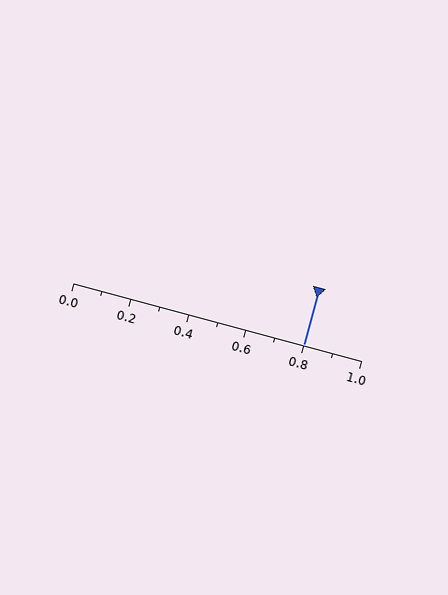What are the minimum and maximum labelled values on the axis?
The axis runs from 0.0 to 1.0.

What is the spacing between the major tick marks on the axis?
The major ticks are spaced 0.2 apart.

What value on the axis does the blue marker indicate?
The marker indicates approximately 0.8.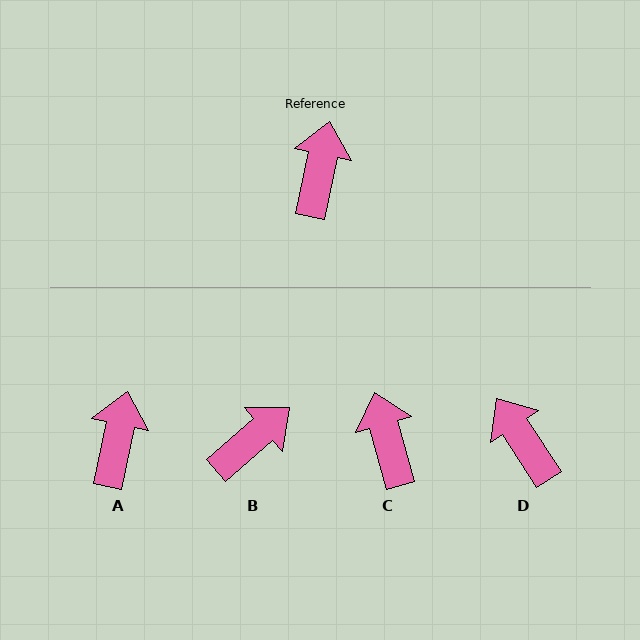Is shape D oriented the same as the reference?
No, it is off by about 45 degrees.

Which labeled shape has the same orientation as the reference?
A.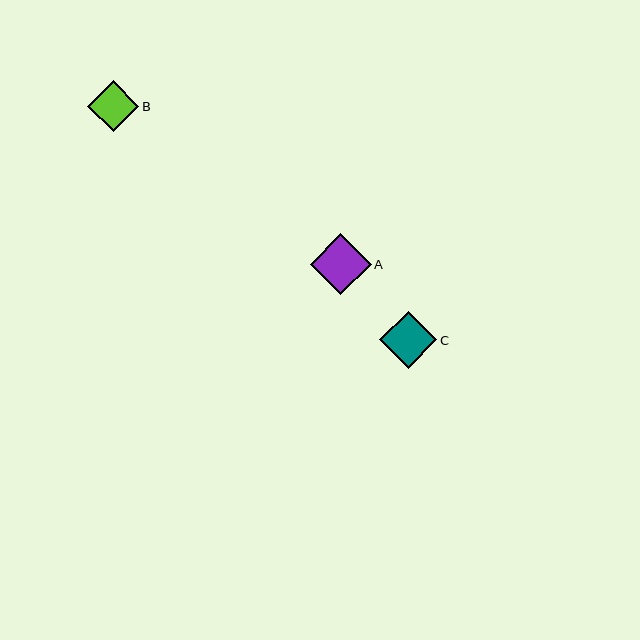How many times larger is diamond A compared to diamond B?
Diamond A is approximately 1.2 times the size of diamond B.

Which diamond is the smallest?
Diamond B is the smallest with a size of approximately 51 pixels.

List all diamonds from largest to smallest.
From largest to smallest: A, C, B.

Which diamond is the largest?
Diamond A is the largest with a size of approximately 61 pixels.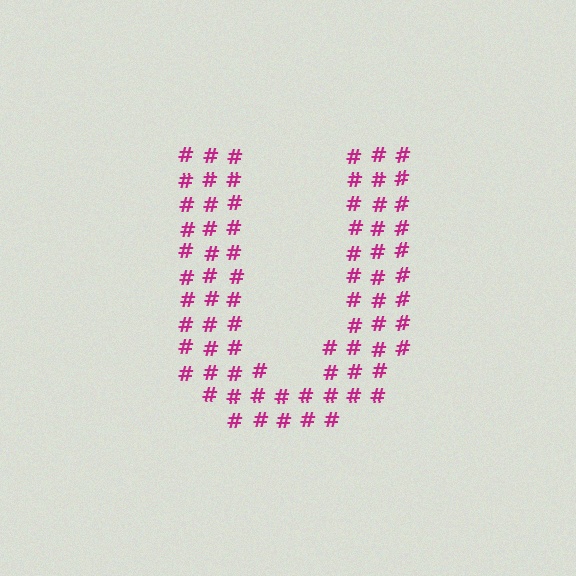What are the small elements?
The small elements are hash symbols.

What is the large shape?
The large shape is the letter U.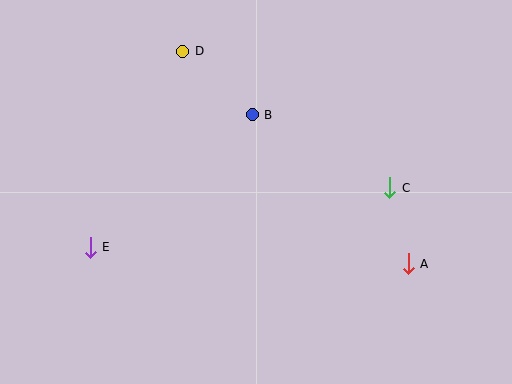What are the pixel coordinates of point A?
Point A is at (408, 264).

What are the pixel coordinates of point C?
Point C is at (390, 188).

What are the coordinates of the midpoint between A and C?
The midpoint between A and C is at (399, 226).